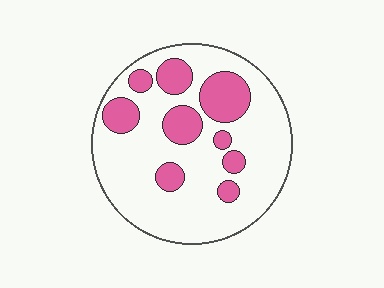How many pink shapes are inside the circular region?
9.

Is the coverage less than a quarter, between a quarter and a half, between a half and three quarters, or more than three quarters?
Less than a quarter.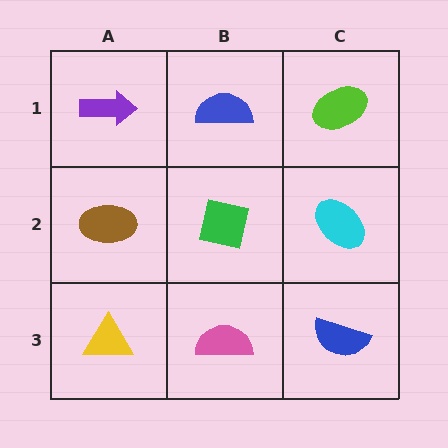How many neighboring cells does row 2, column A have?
3.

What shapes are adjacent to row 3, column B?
A green square (row 2, column B), a yellow triangle (row 3, column A), a blue semicircle (row 3, column C).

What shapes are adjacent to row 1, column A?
A brown ellipse (row 2, column A), a blue semicircle (row 1, column B).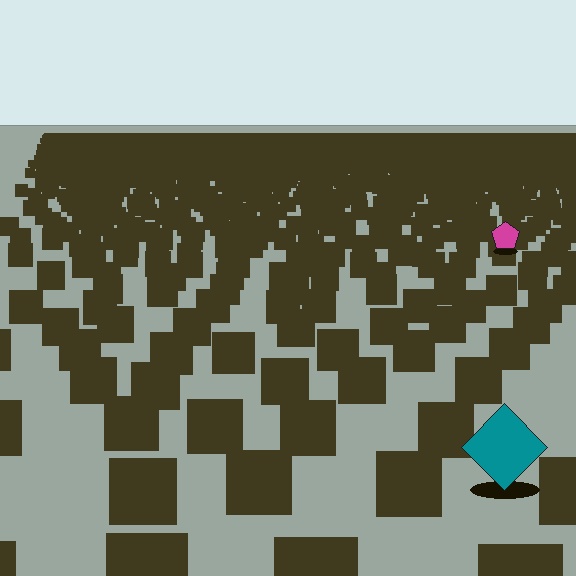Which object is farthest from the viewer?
The magenta pentagon is farthest from the viewer. It appears smaller and the ground texture around it is denser.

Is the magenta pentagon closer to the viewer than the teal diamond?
No. The teal diamond is closer — you can tell from the texture gradient: the ground texture is coarser near it.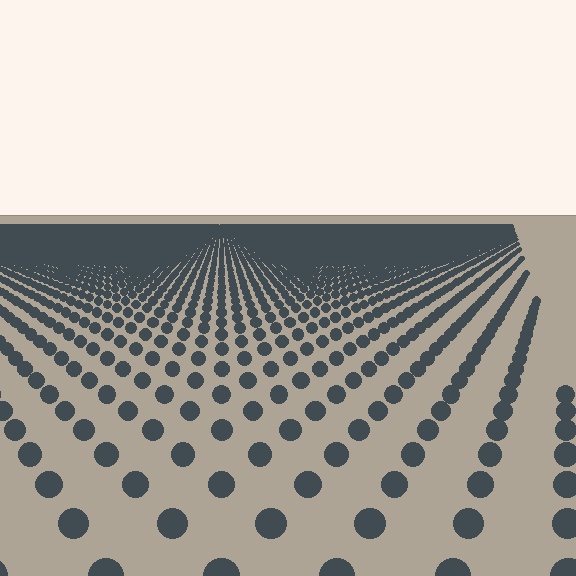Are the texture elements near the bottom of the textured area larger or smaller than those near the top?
Larger. Near the bottom, elements are closer to the viewer and appear at a bigger on-screen size.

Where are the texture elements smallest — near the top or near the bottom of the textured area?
Near the top.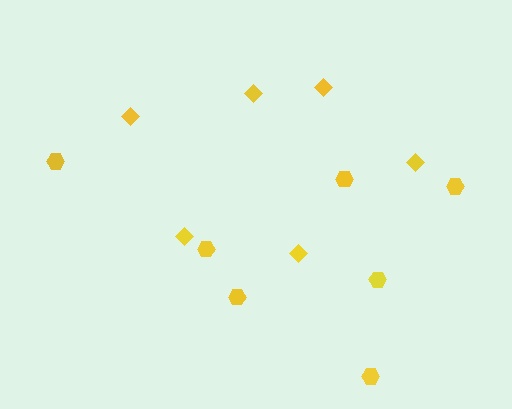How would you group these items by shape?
There are 2 groups: one group of hexagons (7) and one group of diamonds (6).